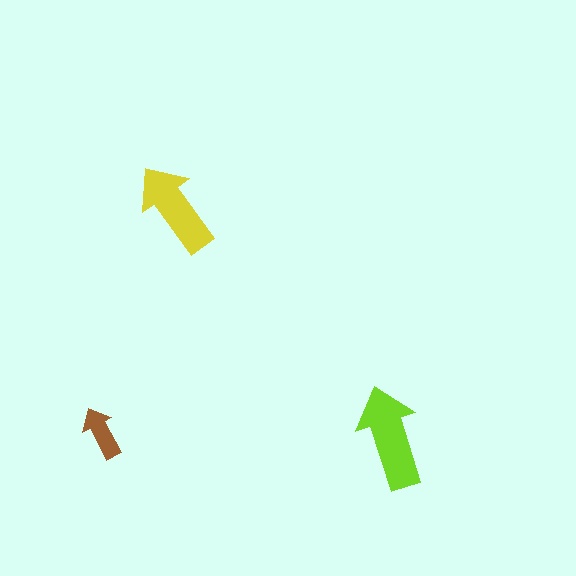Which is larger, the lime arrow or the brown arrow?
The lime one.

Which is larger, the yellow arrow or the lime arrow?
The lime one.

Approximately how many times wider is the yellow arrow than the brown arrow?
About 2 times wider.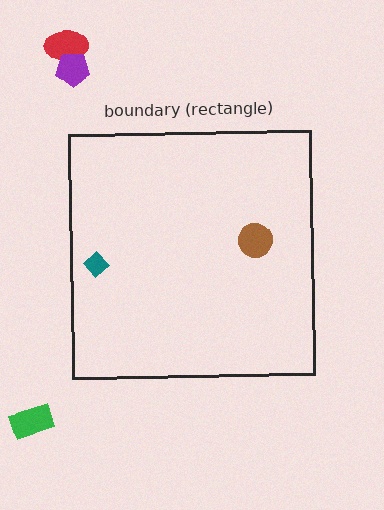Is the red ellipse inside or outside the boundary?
Outside.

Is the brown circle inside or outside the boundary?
Inside.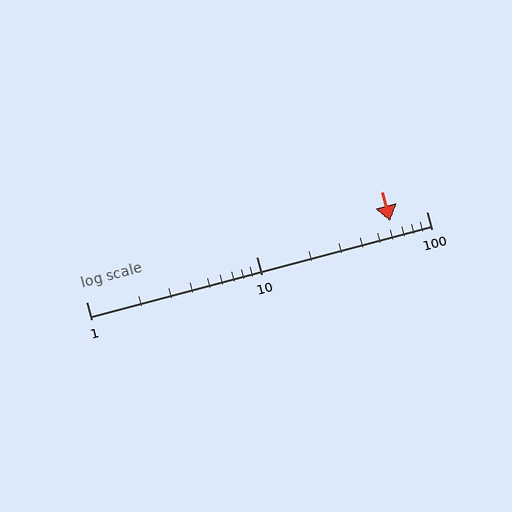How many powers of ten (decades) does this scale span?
The scale spans 2 decades, from 1 to 100.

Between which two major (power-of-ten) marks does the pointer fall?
The pointer is between 10 and 100.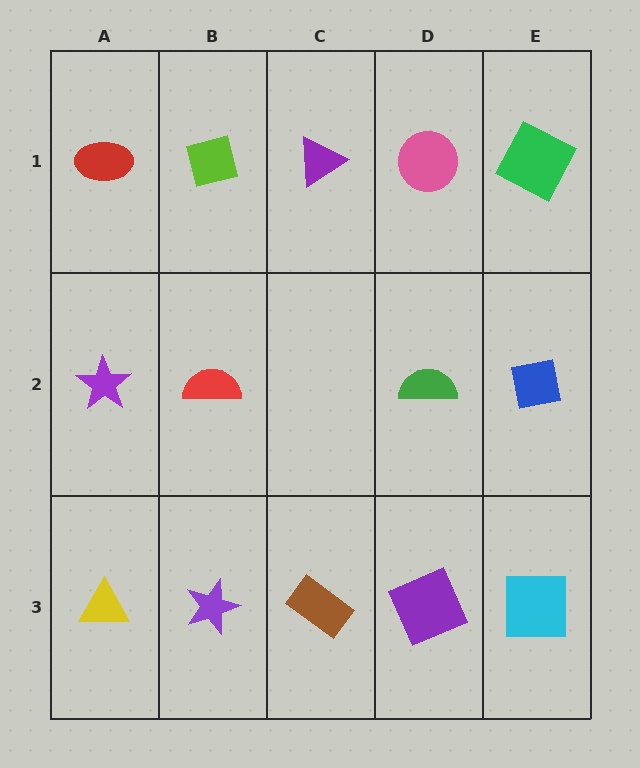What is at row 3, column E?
A cyan square.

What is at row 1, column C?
A purple triangle.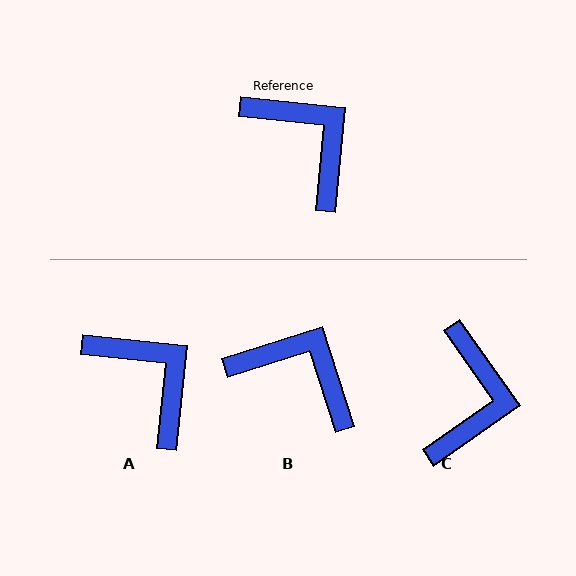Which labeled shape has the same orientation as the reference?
A.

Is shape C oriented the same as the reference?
No, it is off by about 49 degrees.